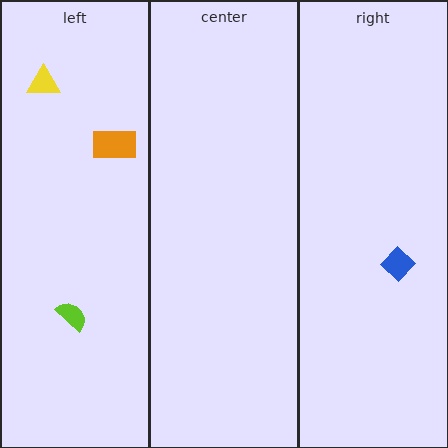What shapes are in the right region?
The blue diamond.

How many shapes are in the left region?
3.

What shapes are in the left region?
The orange rectangle, the yellow triangle, the lime semicircle.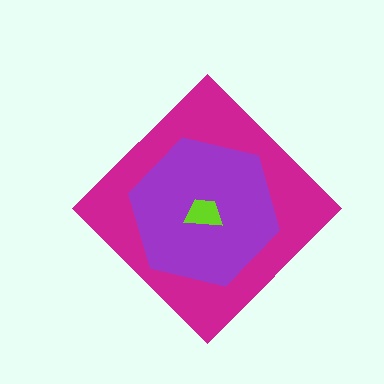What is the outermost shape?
The magenta diamond.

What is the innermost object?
The lime trapezoid.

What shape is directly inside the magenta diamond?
The purple hexagon.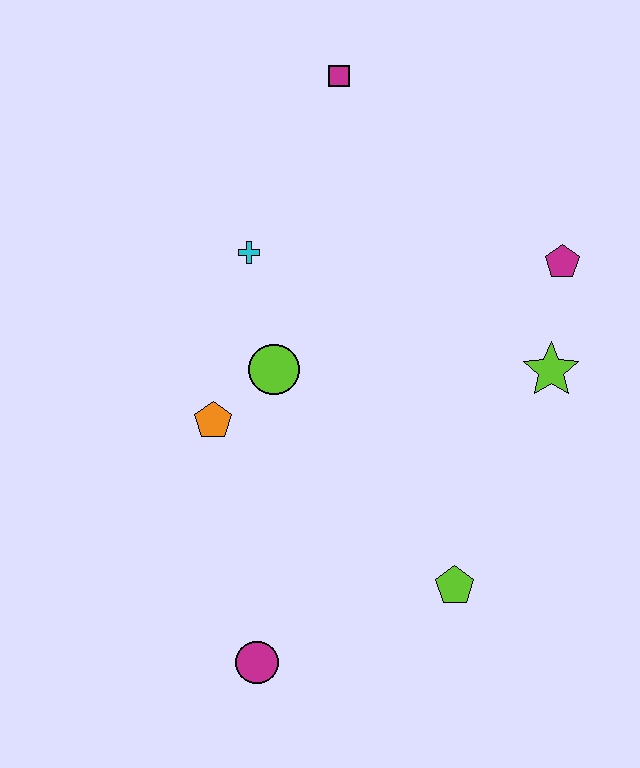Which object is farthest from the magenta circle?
The magenta square is farthest from the magenta circle.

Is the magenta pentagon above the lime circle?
Yes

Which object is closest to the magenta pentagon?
The lime star is closest to the magenta pentagon.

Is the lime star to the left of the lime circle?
No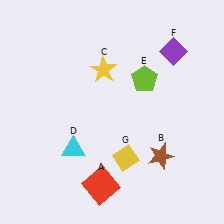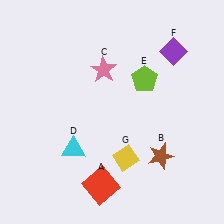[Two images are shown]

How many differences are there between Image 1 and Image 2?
There is 1 difference between the two images.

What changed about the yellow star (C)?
In Image 1, C is yellow. In Image 2, it changed to pink.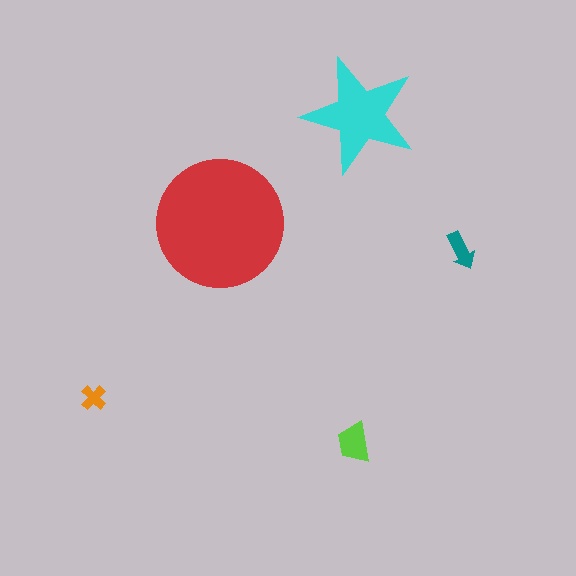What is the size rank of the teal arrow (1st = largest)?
4th.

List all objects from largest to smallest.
The red circle, the cyan star, the lime trapezoid, the teal arrow, the orange cross.